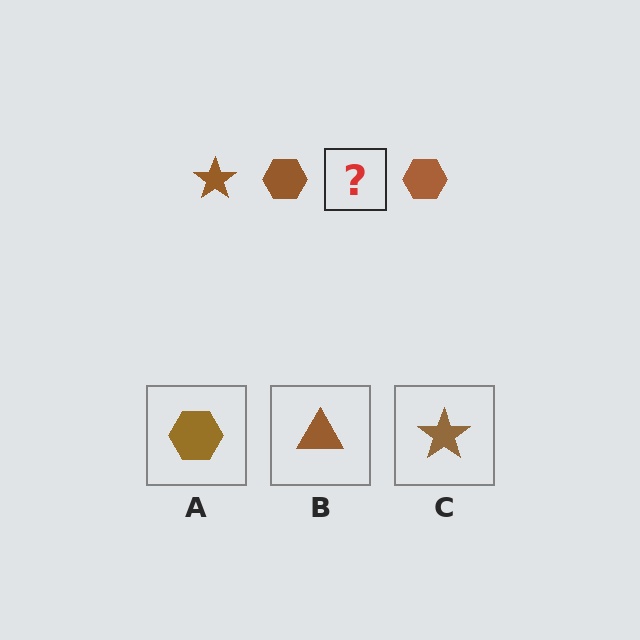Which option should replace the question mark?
Option C.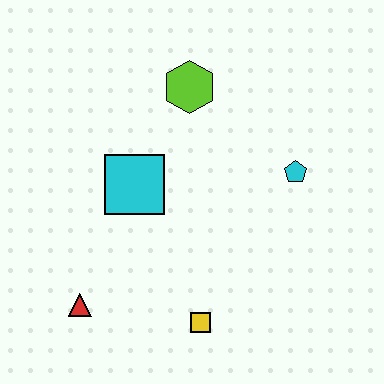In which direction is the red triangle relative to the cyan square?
The red triangle is below the cyan square.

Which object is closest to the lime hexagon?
The cyan square is closest to the lime hexagon.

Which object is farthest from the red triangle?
The cyan pentagon is farthest from the red triangle.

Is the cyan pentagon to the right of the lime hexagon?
Yes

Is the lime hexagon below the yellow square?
No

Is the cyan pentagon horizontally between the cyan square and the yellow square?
No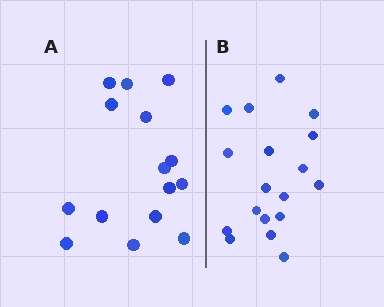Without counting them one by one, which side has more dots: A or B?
Region B (the right region) has more dots.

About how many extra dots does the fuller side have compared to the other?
Region B has just a few more — roughly 2 or 3 more dots than region A.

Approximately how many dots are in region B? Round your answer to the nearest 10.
About 20 dots. (The exact count is 18, which rounds to 20.)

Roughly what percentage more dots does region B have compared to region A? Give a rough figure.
About 20% more.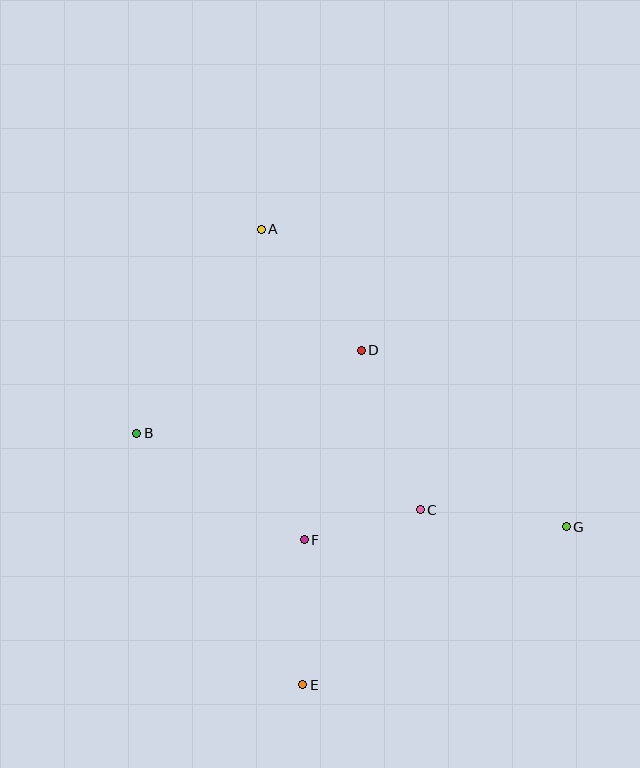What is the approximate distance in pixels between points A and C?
The distance between A and C is approximately 322 pixels.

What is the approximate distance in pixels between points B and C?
The distance between B and C is approximately 294 pixels.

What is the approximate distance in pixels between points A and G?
The distance between A and G is approximately 426 pixels.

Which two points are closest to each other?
Points C and F are closest to each other.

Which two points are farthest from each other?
Points A and E are farthest from each other.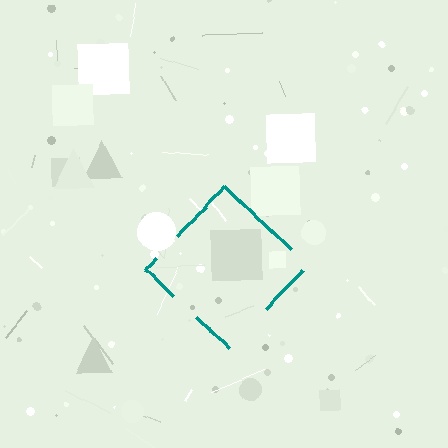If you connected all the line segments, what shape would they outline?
They would outline a diamond.